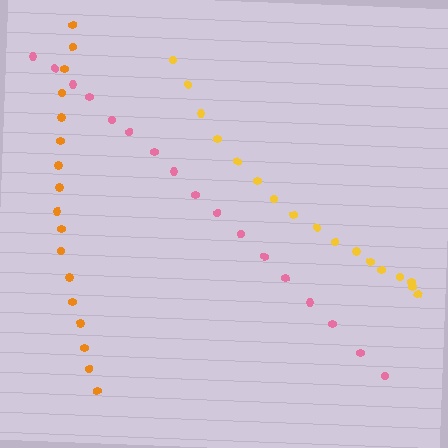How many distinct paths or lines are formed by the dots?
There are 3 distinct paths.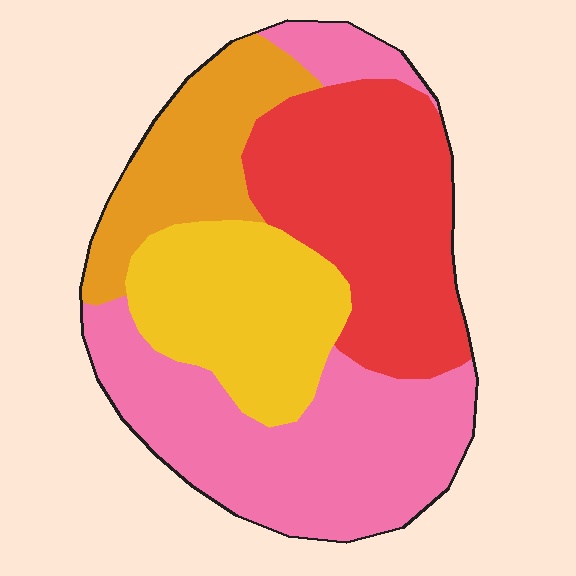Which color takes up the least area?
Orange, at roughly 15%.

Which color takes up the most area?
Pink, at roughly 35%.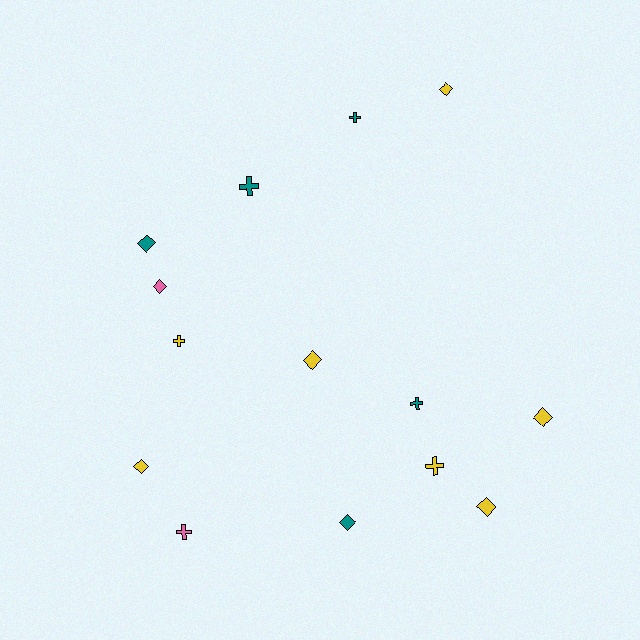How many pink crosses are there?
There is 1 pink cross.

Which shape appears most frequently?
Diamond, with 8 objects.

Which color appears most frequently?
Yellow, with 7 objects.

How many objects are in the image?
There are 14 objects.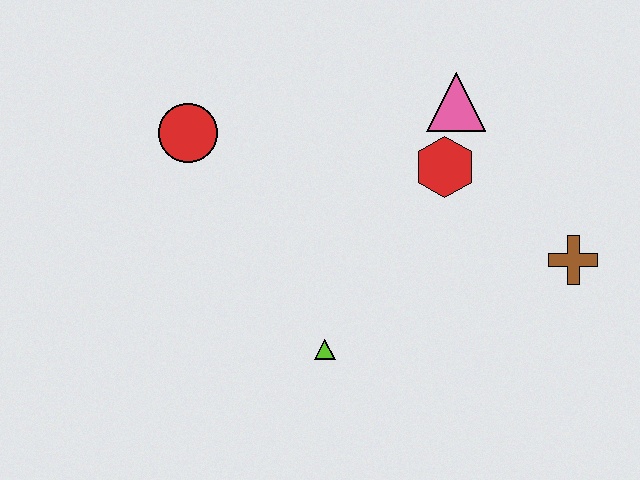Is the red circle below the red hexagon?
No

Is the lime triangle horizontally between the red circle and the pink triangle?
Yes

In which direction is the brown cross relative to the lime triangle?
The brown cross is to the right of the lime triangle.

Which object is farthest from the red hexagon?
The red circle is farthest from the red hexagon.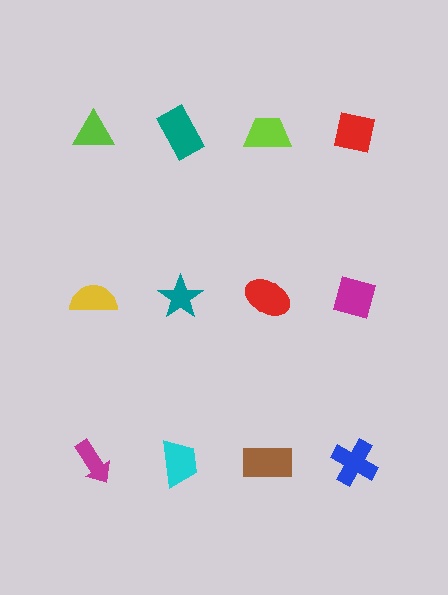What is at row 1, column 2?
A teal rectangle.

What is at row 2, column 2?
A teal star.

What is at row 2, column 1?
A yellow semicircle.